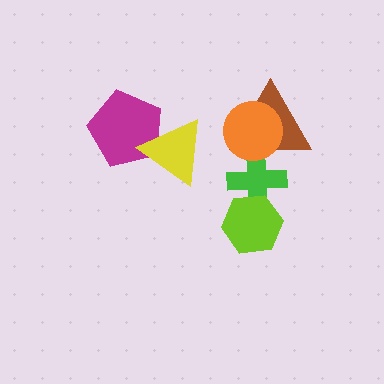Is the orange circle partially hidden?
No, no other shape covers it.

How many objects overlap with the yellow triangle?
1 object overlaps with the yellow triangle.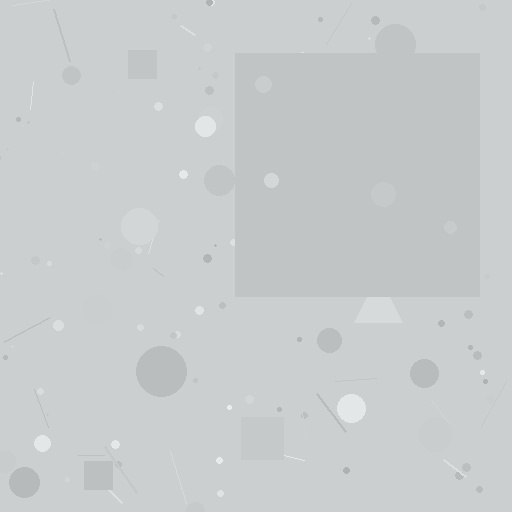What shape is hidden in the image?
A square is hidden in the image.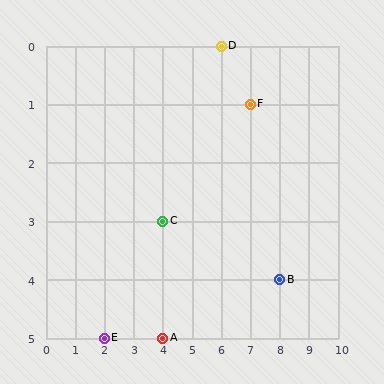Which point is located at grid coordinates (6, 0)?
Point D is at (6, 0).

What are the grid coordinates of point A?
Point A is at grid coordinates (4, 5).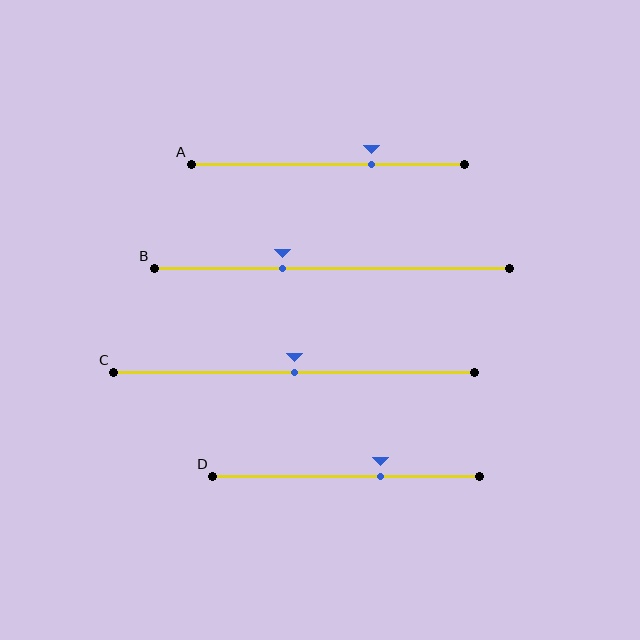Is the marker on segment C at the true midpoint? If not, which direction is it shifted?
Yes, the marker on segment C is at the true midpoint.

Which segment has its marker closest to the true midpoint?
Segment C has its marker closest to the true midpoint.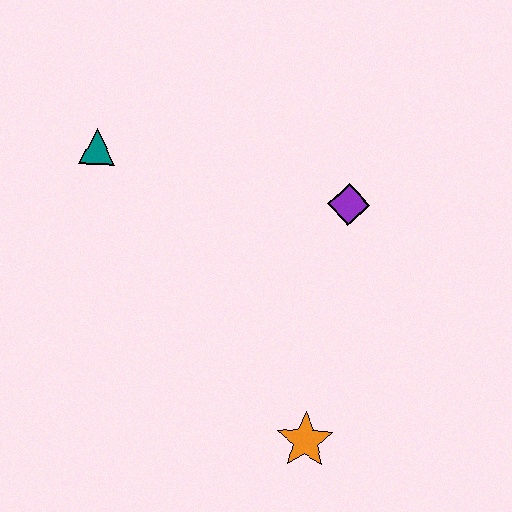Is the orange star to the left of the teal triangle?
No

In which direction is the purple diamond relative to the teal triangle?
The purple diamond is to the right of the teal triangle.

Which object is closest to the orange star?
The purple diamond is closest to the orange star.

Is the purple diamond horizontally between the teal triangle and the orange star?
No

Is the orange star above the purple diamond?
No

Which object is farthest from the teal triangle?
The orange star is farthest from the teal triangle.